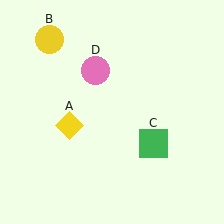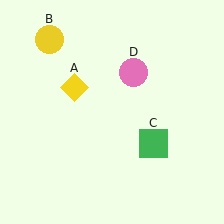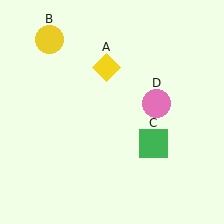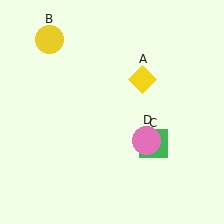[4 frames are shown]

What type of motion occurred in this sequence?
The yellow diamond (object A), pink circle (object D) rotated clockwise around the center of the scene.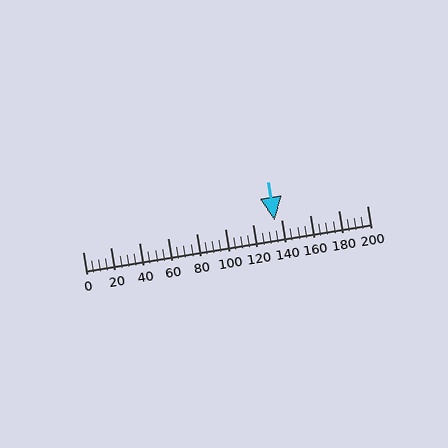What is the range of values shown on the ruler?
The ruler shows values from 0 to 200.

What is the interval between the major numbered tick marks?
The major tick marks are spaced 20 units apart.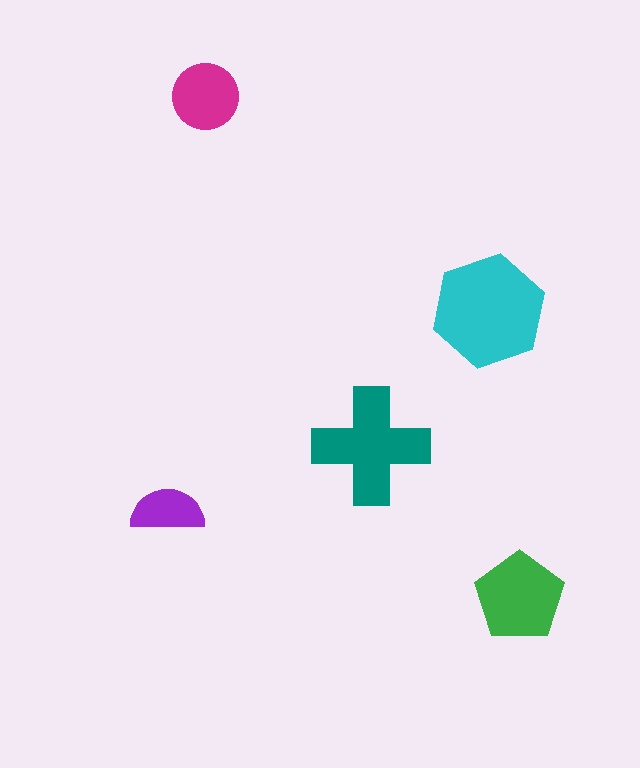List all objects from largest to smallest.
The cyan hexagon, the teal cross, the green pentagon, the magenta circle, the purple semicircle.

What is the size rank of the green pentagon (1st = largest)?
3rd.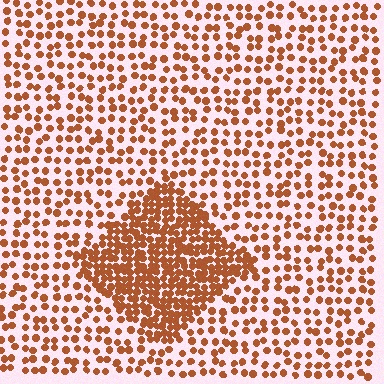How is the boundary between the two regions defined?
The boundary is defined by a change in element density (approximately 2.4x ratio). All elements are the same color, size, and shape.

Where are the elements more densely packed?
The elements are more densely packed inside the diamond boundary.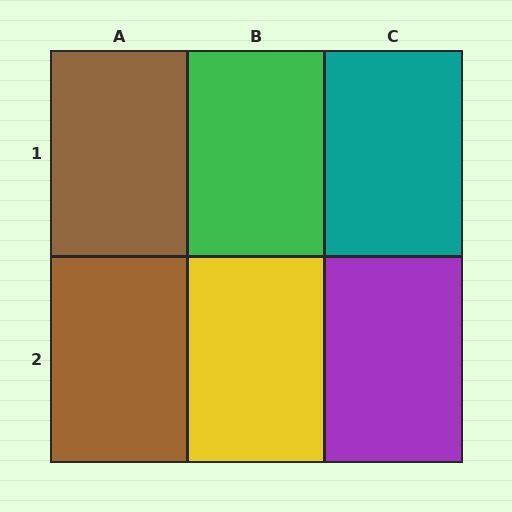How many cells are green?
1 cell is green.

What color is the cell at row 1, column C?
Teal.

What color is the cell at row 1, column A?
Brown.